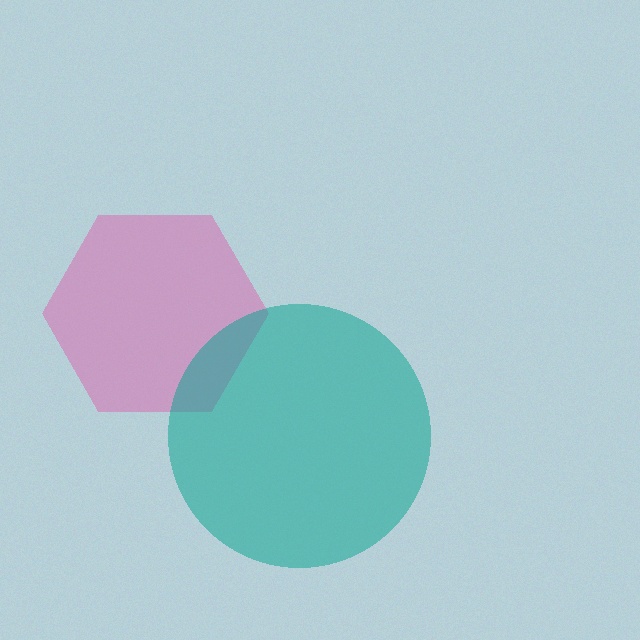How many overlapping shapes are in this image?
There are 2 overlapping shapes in the image.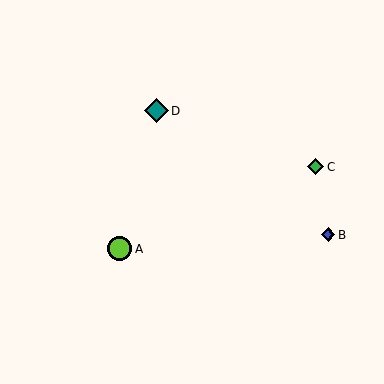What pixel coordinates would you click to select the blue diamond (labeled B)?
Click at (328, 235) to select the blue diamond B.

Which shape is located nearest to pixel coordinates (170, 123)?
The teal diamond (labeled D) at (156, 111) is nearest to that location.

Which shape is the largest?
The lime circle (labeled A) is the largest.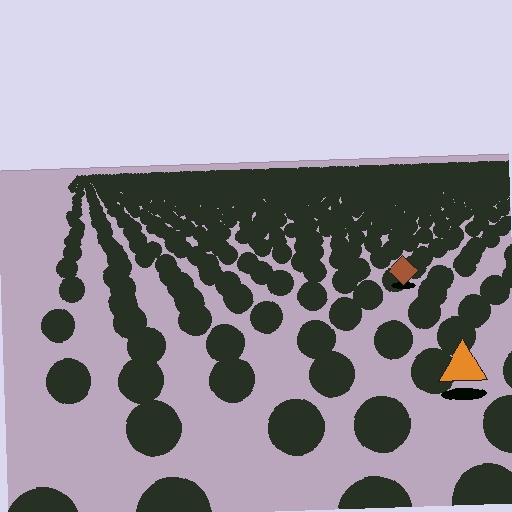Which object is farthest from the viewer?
The brown diamond is farthest from the viewer. It appears smaller and the ground texture around it is denser.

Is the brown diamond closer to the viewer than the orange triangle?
No. The orange triangle is closer — you can tell from the texture gradient: the ground texture is coarser near it.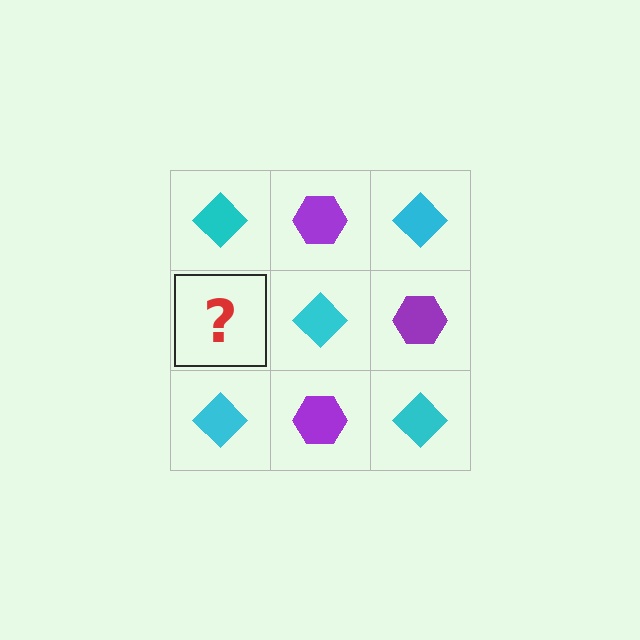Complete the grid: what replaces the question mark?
The question mark should be replaced with a purple hexagon.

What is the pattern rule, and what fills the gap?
The rule is that it alternates cyan diamond and purple hexagon in a checkerboard pattern. The gap should be filled with a purple hexagon.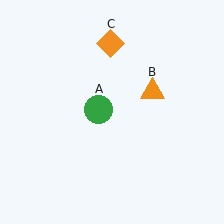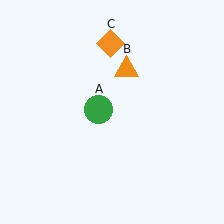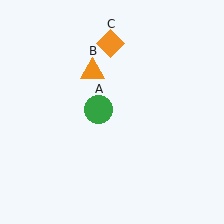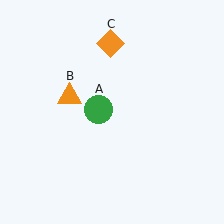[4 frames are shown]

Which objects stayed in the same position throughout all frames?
Green circle (object A) and orange diamond (object C) remained stationary.